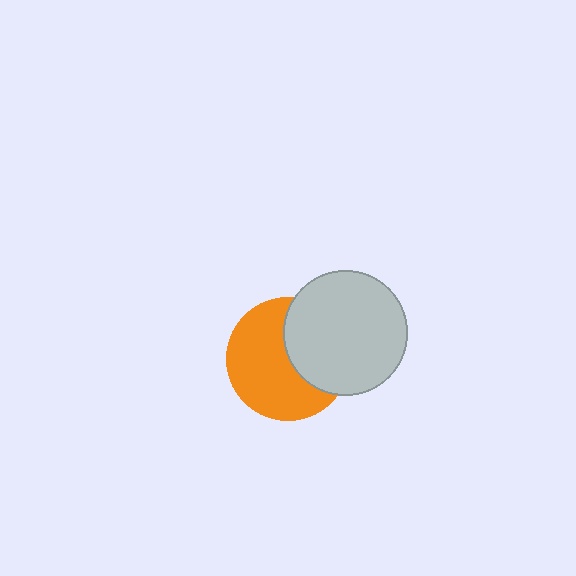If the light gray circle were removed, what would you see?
You would see the complete orange circle.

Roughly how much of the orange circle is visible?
About half of it is visible (roughly 61%).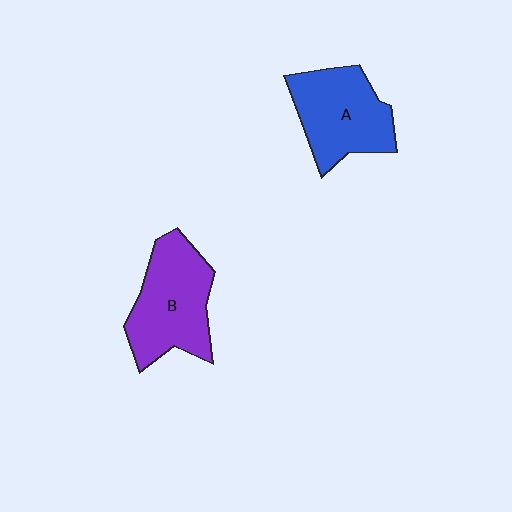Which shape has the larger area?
Shape B (purple).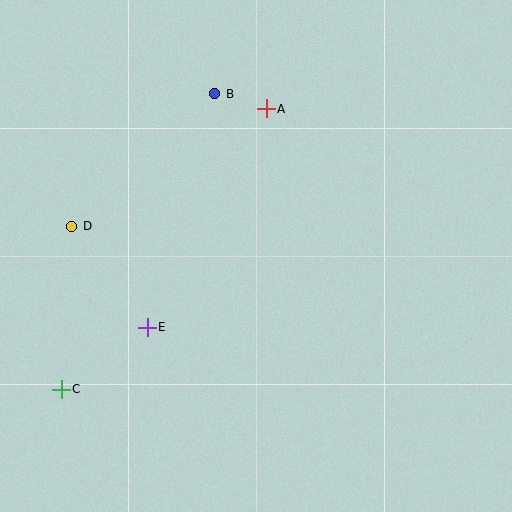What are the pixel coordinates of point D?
Point D is at (72, 226).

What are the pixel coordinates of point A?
Point A is at (266, 109).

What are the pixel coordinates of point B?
Point B is at (215, 94).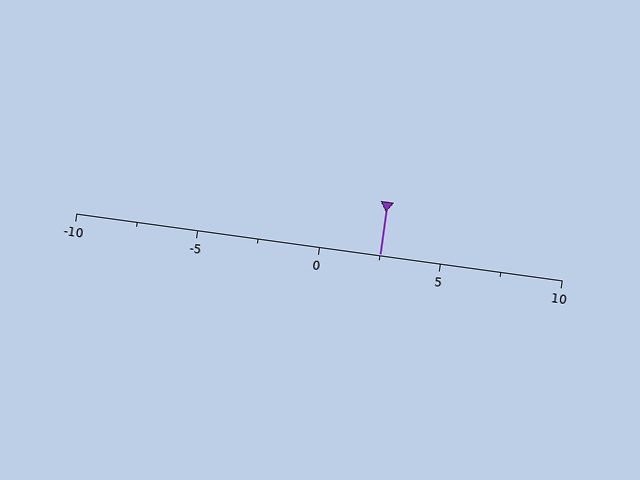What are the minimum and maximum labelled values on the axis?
The axis runs from -10 to 10.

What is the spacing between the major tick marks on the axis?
The major ticks are spaced 5 apart.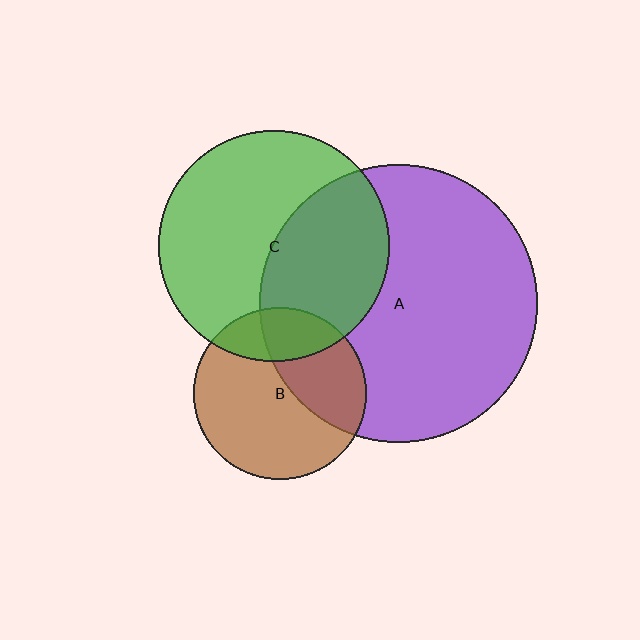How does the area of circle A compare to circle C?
Approximately 1.4 times.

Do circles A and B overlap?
Yes.